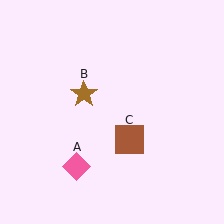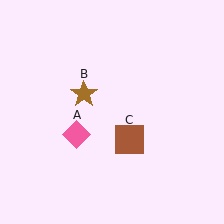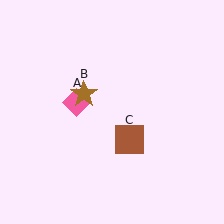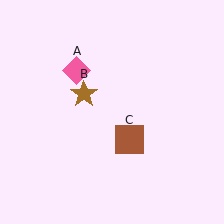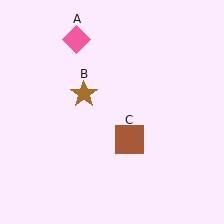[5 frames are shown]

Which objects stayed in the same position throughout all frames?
Brown star (object B) and brown square (object C) remained stationary.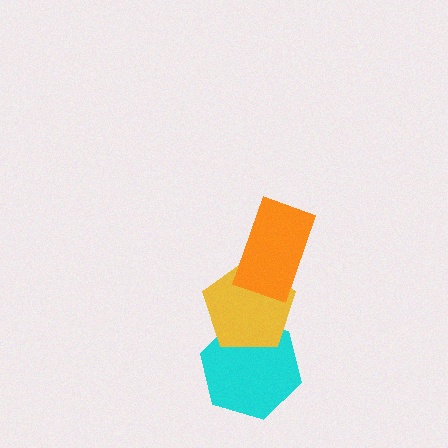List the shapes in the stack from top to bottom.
From top to bottom: the orange rectangle, the yellow pentagon, the cyan hexagon.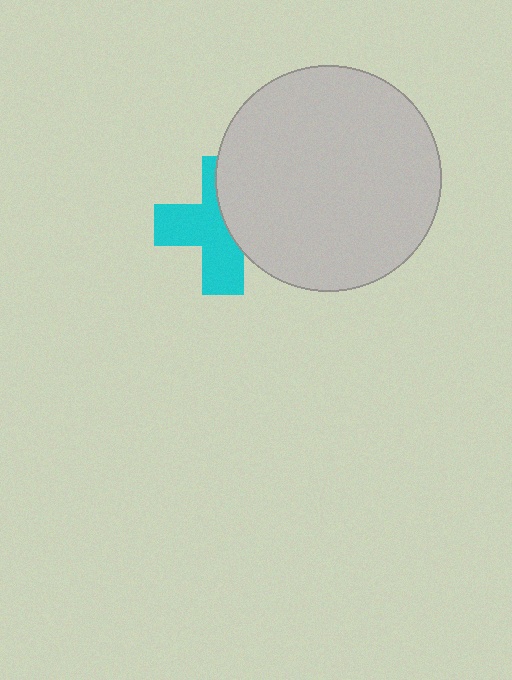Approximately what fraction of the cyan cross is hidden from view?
Roughly 41% of the cyan cross is hidden behind the light gray circle.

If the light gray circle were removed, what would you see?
You would see the complete cyan cross.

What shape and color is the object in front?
The object in front is a light gray circle.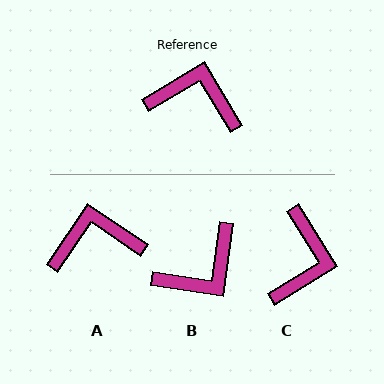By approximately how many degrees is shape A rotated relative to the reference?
Approximately 25 degrees counter-clockwise.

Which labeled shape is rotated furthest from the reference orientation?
B, about 129 degrees away.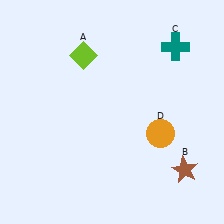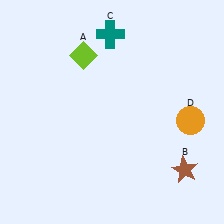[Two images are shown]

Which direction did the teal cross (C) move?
The teal cross (C) moved left.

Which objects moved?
The objects that moved are: the teal cross (C), the orange circle (D).